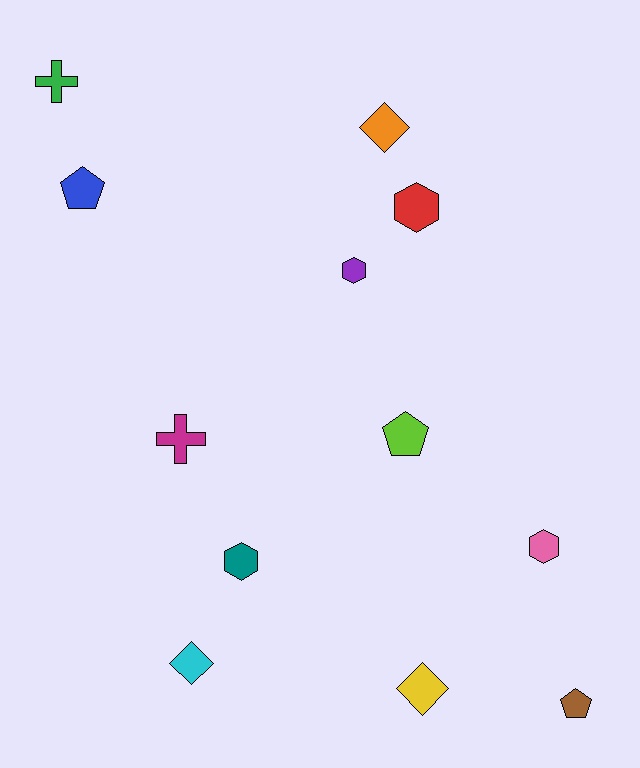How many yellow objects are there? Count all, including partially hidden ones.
There is 1 yellow object.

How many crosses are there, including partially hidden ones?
There are 2 crosses.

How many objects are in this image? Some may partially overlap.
There are 12 objects.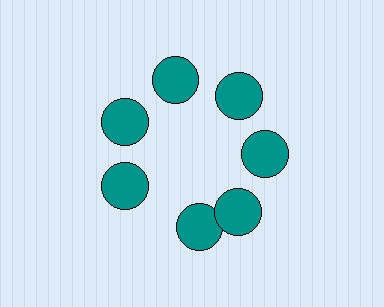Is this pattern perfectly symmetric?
No. The 7 teal circles are arranged in a ring, but one element near the 6 o'clock position is rotated out of alignment along the ring, breaking the 7-fold rotational symmetry.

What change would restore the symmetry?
The symmetry would be restored by rotating it back into even spacing with its neighbors so that all 7 circles sit at equal angles and equal distance from the center.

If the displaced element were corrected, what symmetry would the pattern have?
It would have 7-fold rotational symmetry — the pattern would map onto itself every 51 degrees.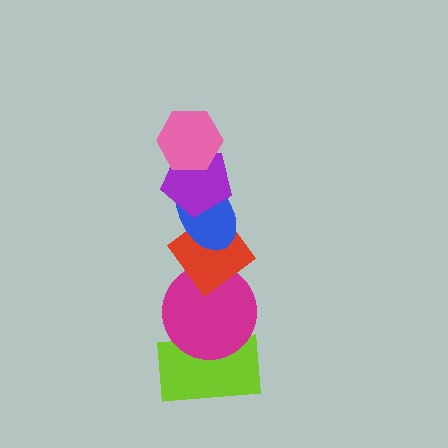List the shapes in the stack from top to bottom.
From top to bottom: the pink hexagon, the purple pentagon, the blue ellipse, the red diamond, the magenta circle, the lime rectangle.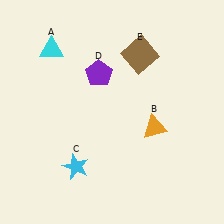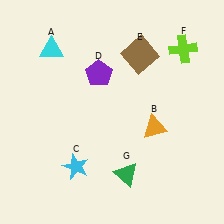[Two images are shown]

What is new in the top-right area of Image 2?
A lime cross (F) was added in the top-right area of Image 2.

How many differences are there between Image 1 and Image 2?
There are 2 differences between the two images.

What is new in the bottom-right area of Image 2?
A green triangle (G) was added in the bottom-right area of Image 2.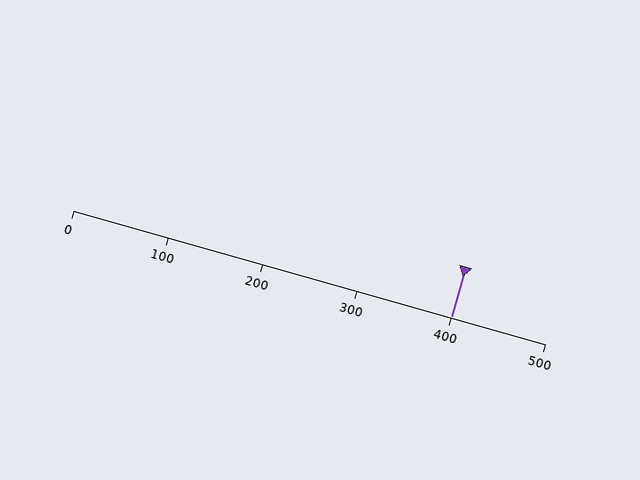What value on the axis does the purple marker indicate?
The marker indicates approximately 400.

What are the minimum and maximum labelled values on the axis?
The axis runs from 0 to 500.